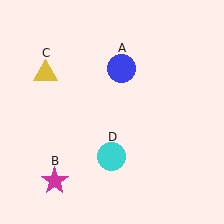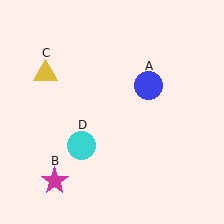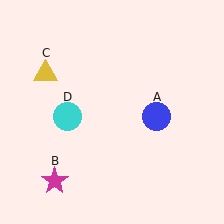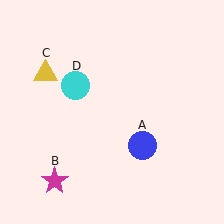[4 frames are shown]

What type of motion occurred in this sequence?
The blue circle (object A), cyan circle (object D) rotated clockwise around the center of the scene.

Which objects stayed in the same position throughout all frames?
Magenta star (object B) and yellow triangle (object C) remained stationary.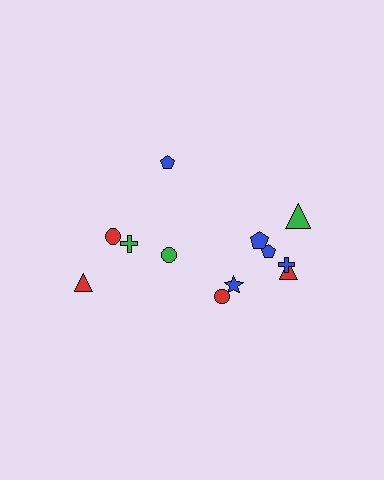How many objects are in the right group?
There are 7 objects.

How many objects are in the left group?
There are 5 objects.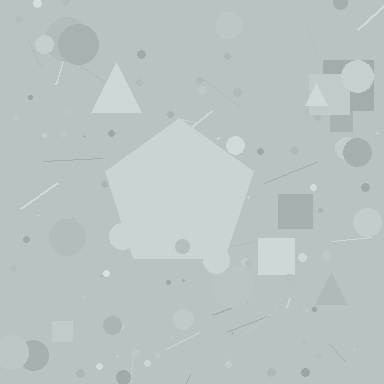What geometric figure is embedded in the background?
A pentagon is embedded in the background.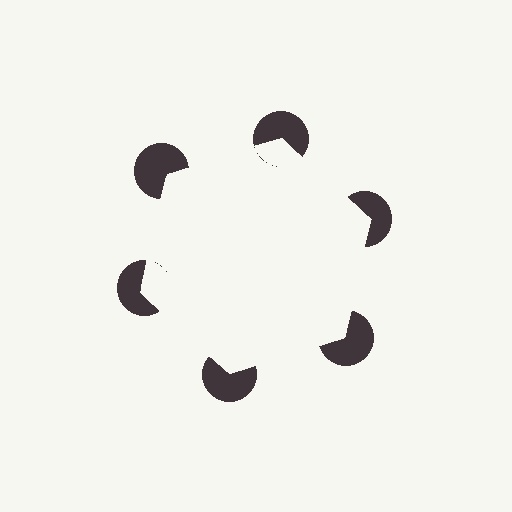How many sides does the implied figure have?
6 sides.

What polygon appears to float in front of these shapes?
An illusory hexagon — its edges are inferred from the aligned wedge cuts in the pac-man discs, not physically drawn.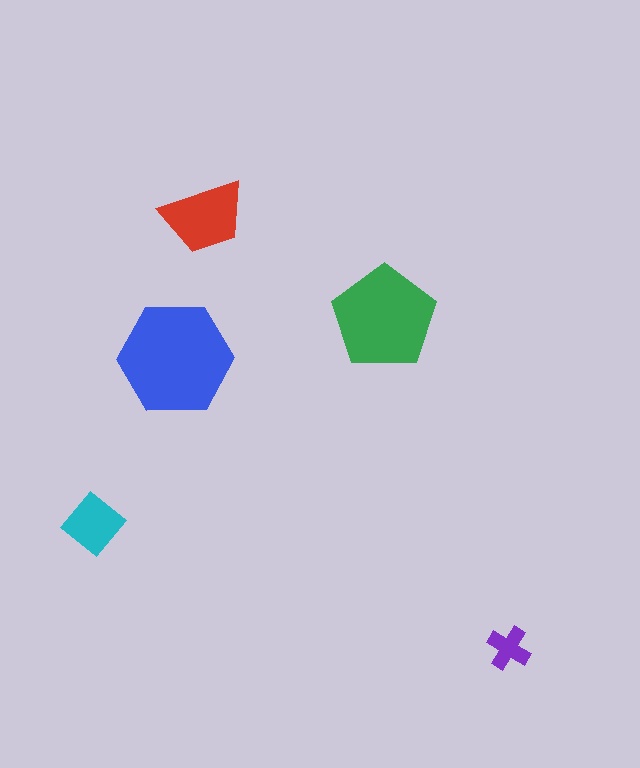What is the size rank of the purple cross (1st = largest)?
5th.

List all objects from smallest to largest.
The purple cross, the cyan diamond, the red trapezoid, the green pentagon, the blue hexagon.